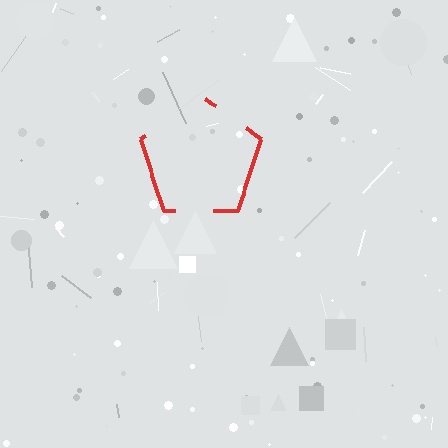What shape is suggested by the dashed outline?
The dashed outline suggests a pentagon.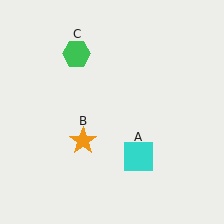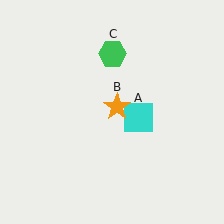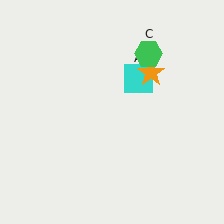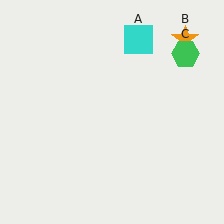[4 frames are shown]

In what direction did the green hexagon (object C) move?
The green hexagon (object C) moved right.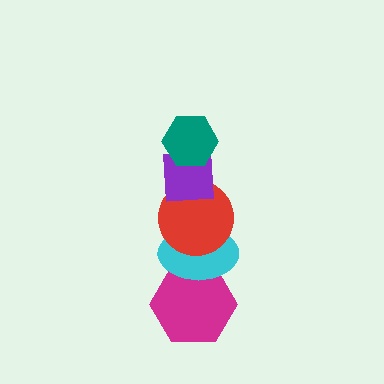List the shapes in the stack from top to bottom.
From top to bottom: the teal hexagon, the purple square, the red circle, the cyan ellipse, the magenta hexagon.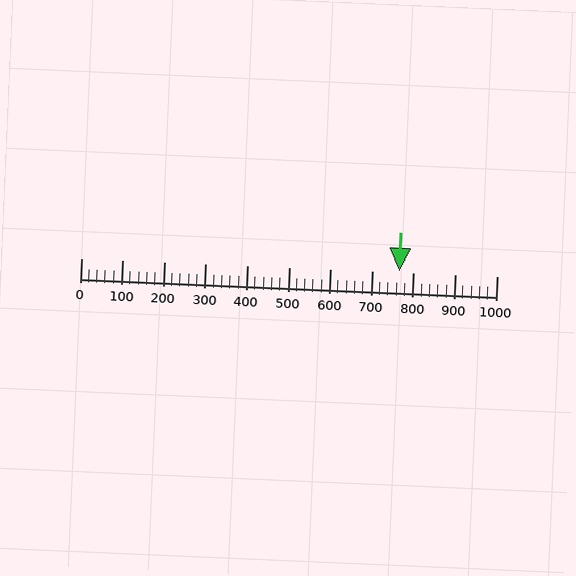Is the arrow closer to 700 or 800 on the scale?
The arrow is closer to 800.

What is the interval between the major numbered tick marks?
The major tick marks are spaced 100 units apart.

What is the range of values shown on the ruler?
The ruler shows values from 0 to 1000.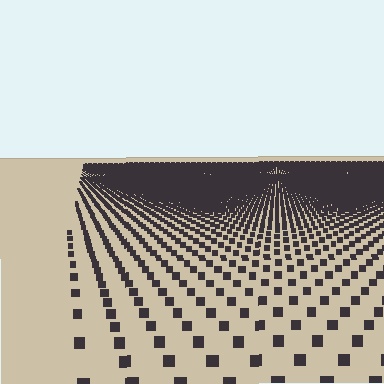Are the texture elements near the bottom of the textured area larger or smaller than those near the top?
Larger. Near the bottom, elements are closer to the viewer and appear at a bigger on-screen size.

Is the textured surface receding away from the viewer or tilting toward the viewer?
The surface is receding away from the viewer. Texture elements get smaller and denser toward the top.